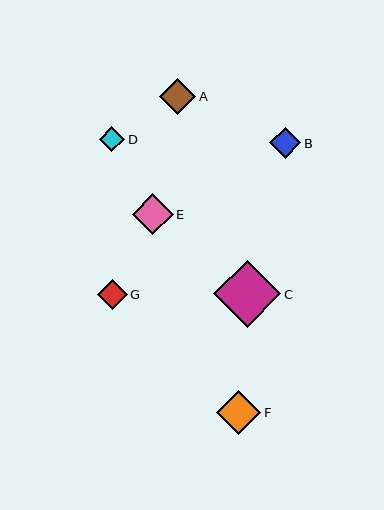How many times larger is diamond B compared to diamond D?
Diamond B is approximately 1.2 times the size of diamond D.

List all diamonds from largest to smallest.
From largest to smallest: C, F, E, A, B, G, D.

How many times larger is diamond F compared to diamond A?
Diamond F is approximately 1.2 times the size of diamond A.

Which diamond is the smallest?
Diamond D is the smallest with a size of approximately 25 pixels.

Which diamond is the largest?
Diamond C is the largest with a size of approximately 67 pixels.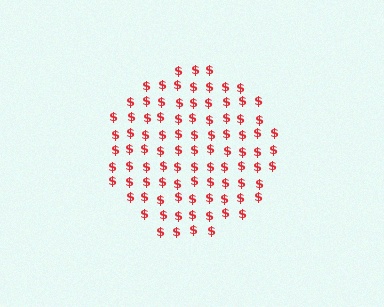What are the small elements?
The small elements are dollar signs.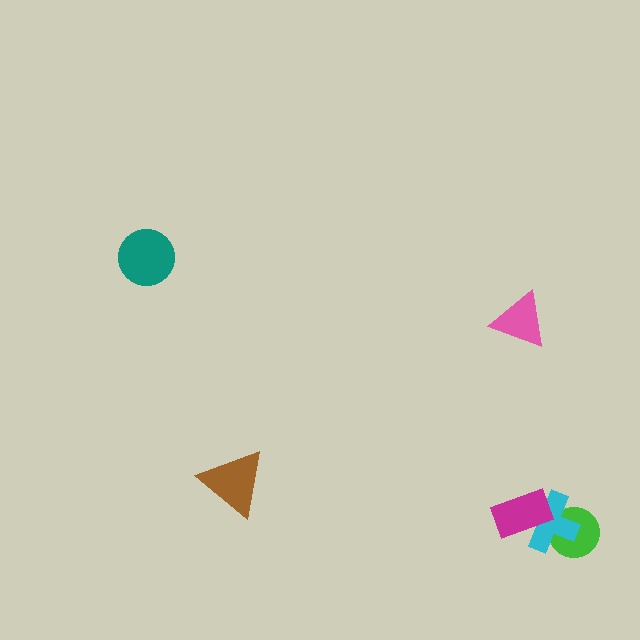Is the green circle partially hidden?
Yes, it is partially covered by another shape.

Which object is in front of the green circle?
The cyan cross is in front of the green circle.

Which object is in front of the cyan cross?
The magenta rectangle is in front of the cyan cross.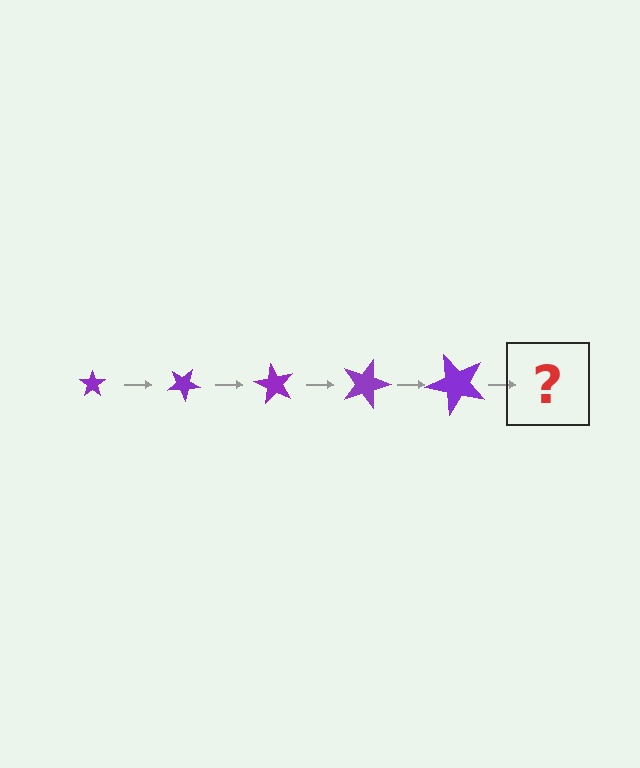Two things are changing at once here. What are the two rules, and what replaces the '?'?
The two rules are that the star grows larger each step and it rotates 30 degrees each step. The '?' should be a star, larger than the previous one and rotated 150 degrees from the start.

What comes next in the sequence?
The next element should be a star, larger than the previous one and rotated 150 degrees from the start.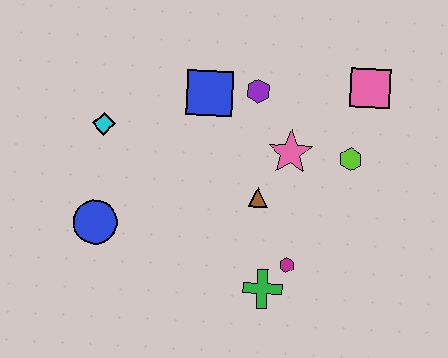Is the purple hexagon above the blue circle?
Yes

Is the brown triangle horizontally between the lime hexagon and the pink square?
No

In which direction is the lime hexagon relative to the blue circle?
The lime hexagon is to the right of the blue circle.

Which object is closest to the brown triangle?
The pink star is closest to the brown triangle.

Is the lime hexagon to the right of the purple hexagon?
Yes